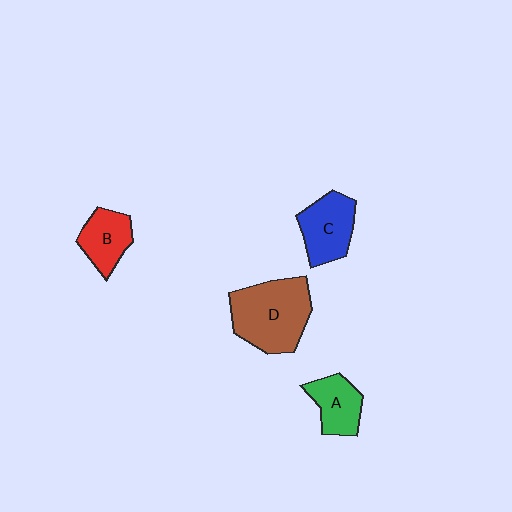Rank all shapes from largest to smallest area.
From largest to smallest: D (brown), C (blue), B (red), A (green).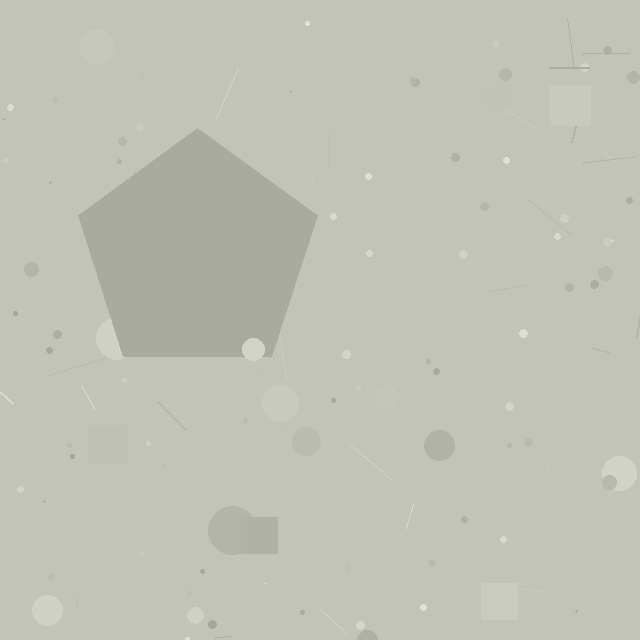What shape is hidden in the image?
A pentagon is hidden in the image.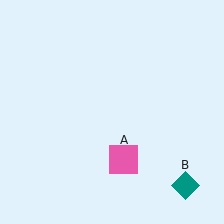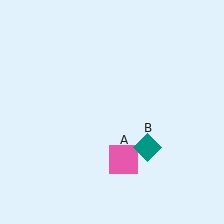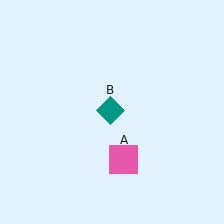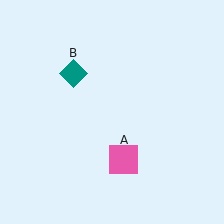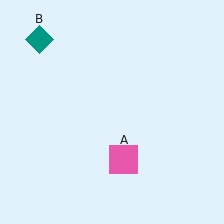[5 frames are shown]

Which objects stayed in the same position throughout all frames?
Pink square (object A) remained stationary.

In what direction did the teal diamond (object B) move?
The teal diamond (object B) moved up and to the left.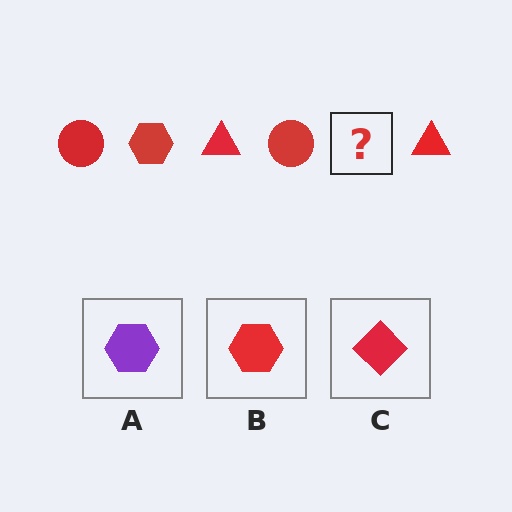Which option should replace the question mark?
Option B.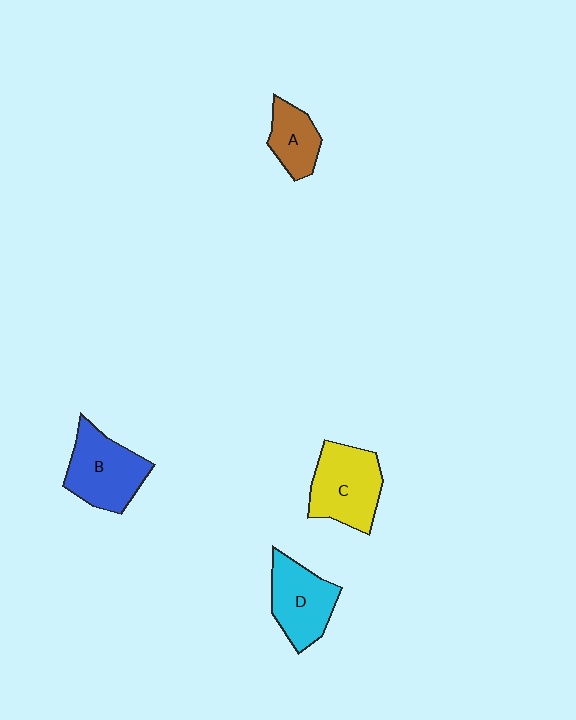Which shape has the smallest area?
Shape A (brown).